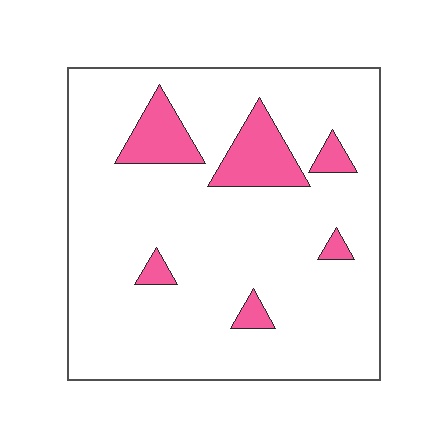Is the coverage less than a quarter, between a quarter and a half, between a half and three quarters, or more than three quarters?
Less than a quarter.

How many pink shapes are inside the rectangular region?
6.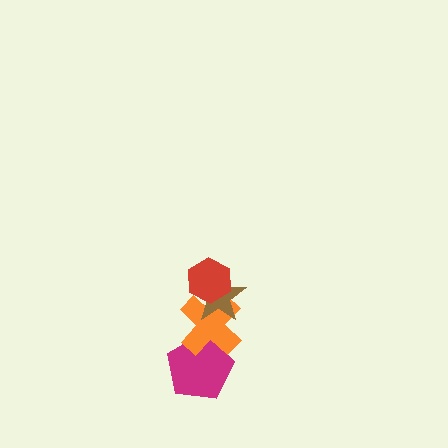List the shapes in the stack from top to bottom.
From top to bottom: the red hexagon, the brown star, the orange cross, the magenta pentagon.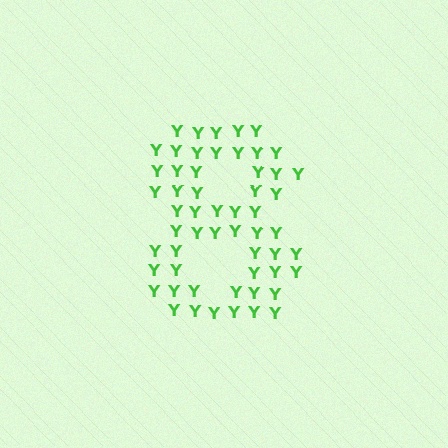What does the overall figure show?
The overall figure shows the digit 8.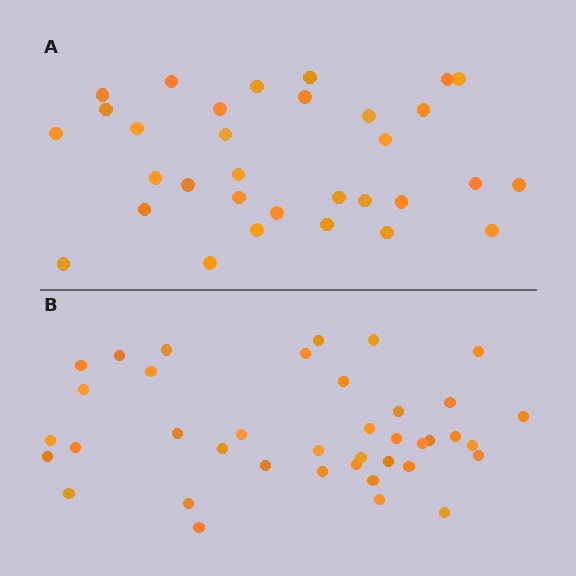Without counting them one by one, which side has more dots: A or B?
Region B (the bottom region) has more dots.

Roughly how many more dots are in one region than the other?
Region B has roughly 8 or so more dots than region A.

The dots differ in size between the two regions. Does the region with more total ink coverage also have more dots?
No. Region A has more total ink coverage because its dots are larger, but region B actually contains more individual dots. Total area can be misleading — the number of items is what matters here.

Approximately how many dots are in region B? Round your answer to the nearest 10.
About 40 dots. (The exact count is 39, which rounds to 40.)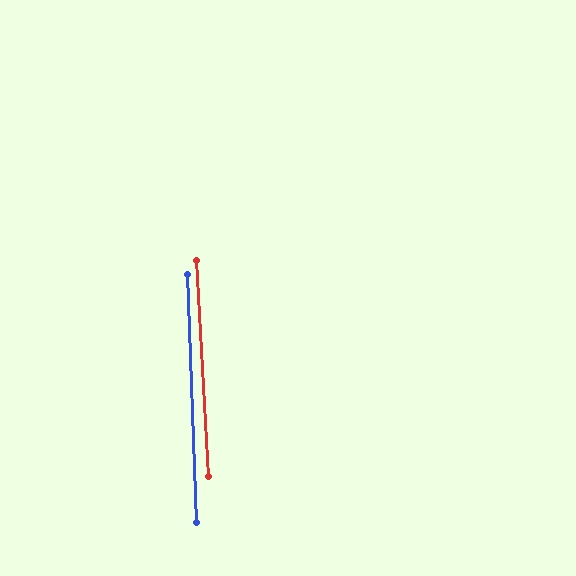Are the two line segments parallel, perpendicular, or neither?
Parallel — their directions differ by only 1.2°.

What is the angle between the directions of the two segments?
Approximately 1 degree.